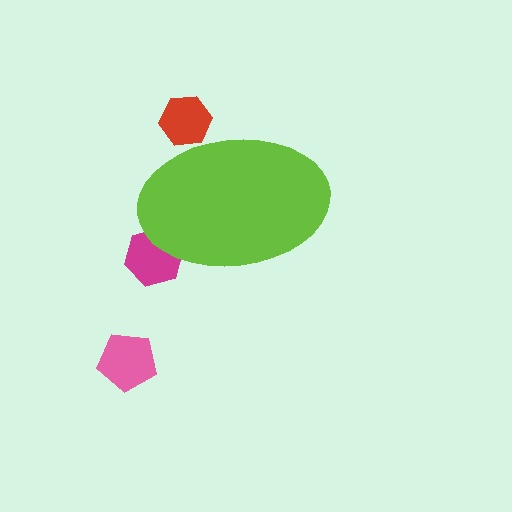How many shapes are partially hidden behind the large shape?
2 shapes are partially hidden.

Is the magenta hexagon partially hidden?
Yes, the magenta hexagon is partially hidden behind the lime ellipse.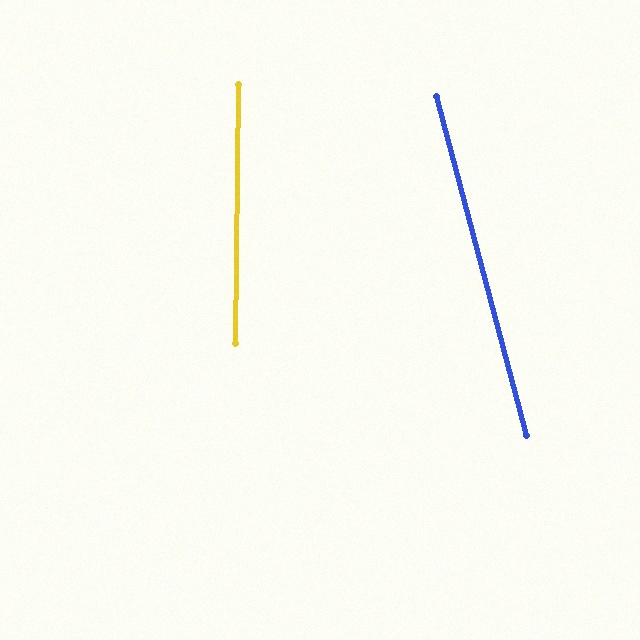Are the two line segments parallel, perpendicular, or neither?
Neither parallel nor perpendicular — they differ by about 16°.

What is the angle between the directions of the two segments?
Approximately 16 degrees.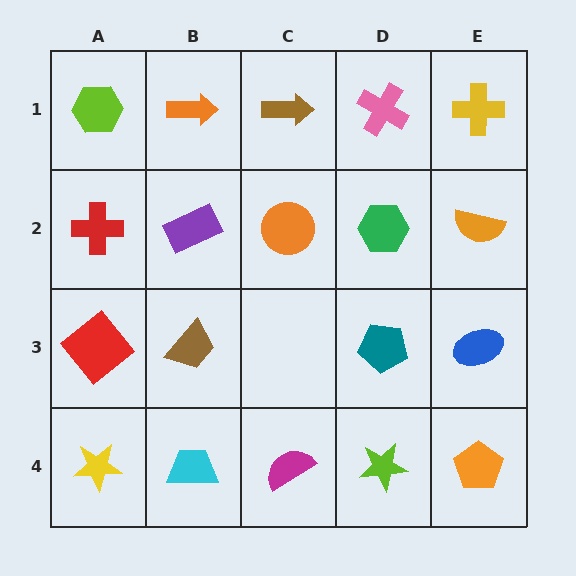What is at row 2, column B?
A purple rectangle.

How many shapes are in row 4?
5 shapes.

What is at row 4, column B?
A cyan trapezoid.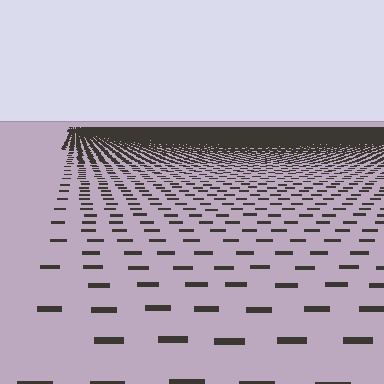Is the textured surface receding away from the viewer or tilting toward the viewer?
The surface is receding away from the viewer. Texture elements get smaller and denser toward the top.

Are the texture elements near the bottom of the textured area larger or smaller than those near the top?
Larger. Near the bottom, elements are closer to the viewer and appear at a bigger on-screen size.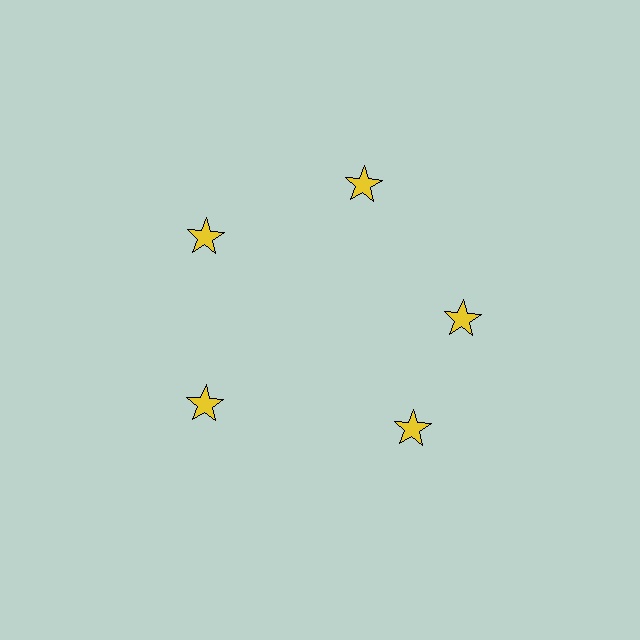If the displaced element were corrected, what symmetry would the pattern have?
It would have 5-fold rotational symmetry — the pattern would map onto itself every 72 degrees.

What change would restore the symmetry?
The symmetry would be restored by rotating it back into even spacing with its neighbors so that all 5 stars sit at equal angles and equal distance from the center.